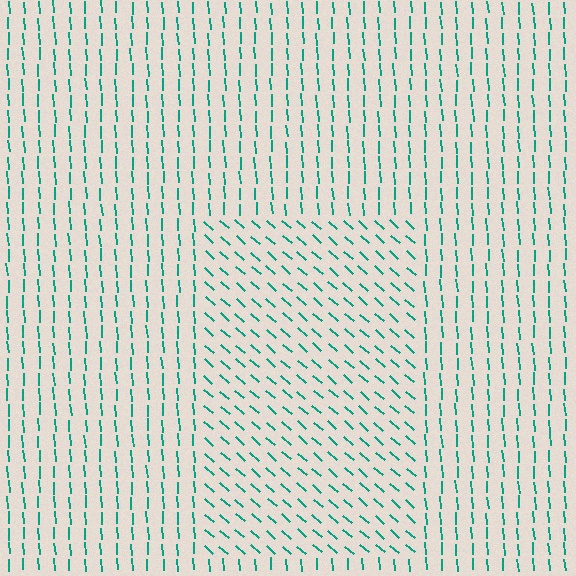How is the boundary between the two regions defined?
The boundary is defined purely by a change in line orientation (approximately 45 degrees difference). All lines are the same color and thickness.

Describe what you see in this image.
The image is filled with small teal line segments. A rectangle region in the image has lines oriented differently from the surrounding lines, creating a visible texture boundary.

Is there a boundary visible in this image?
Yes, there is a texture boundary formed by a change in line orientation.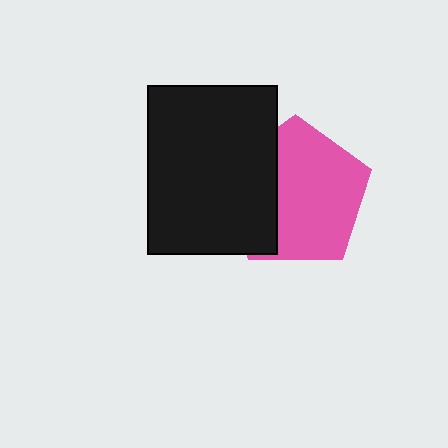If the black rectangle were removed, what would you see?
You would see the complete pink pentagon.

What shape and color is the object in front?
The object in front is a black rectangle.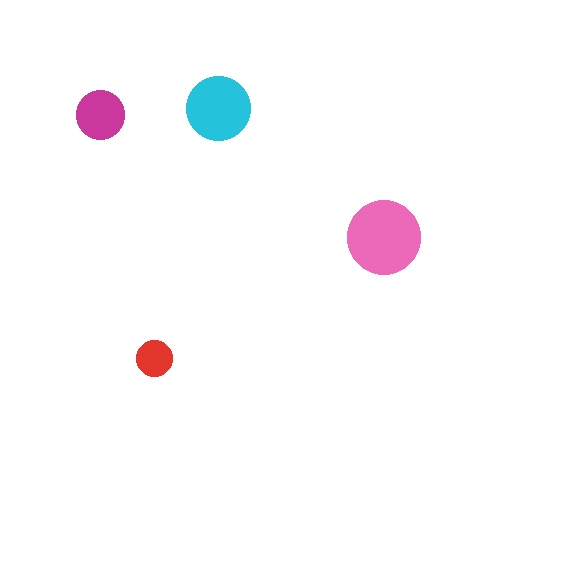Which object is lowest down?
The red circle is bottommost.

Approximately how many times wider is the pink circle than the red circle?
About 2 times wider.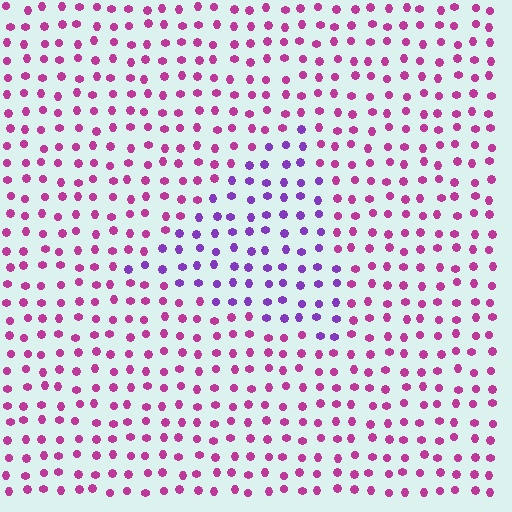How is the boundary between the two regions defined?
The boundary is defined purely by a slight shift in hue (about 42 degrees). Spacing, size, and orientation are identical on both sides.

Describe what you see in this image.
The image is filled with small magenta elements in a uniform arrangement. A triangle-shaped region is visible where the elements are tinted to a slightly different hue, forming a subtle color boundary.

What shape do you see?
I see a triangle.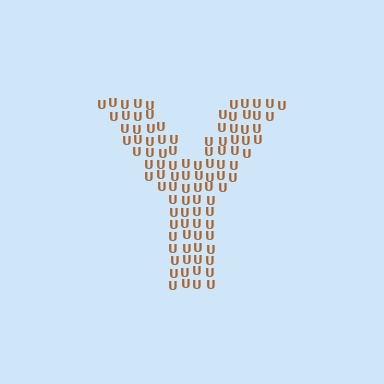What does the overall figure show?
The overall figure shows the letter Y.